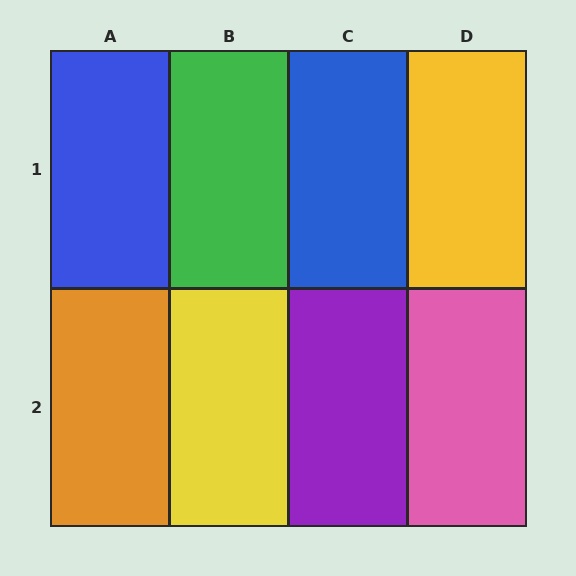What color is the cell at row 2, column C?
Purple.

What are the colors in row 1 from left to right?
Blue, green, blue, yellow.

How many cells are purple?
1 cell is purple.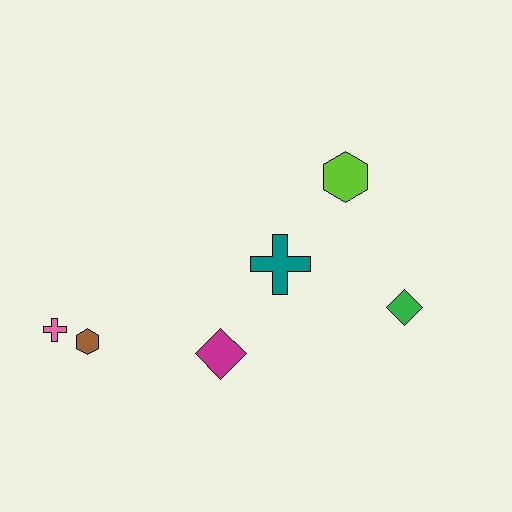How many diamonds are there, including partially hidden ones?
There are 2 diamonds.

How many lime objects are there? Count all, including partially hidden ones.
There is 1 lime object.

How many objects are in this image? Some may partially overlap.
There are 6 objects.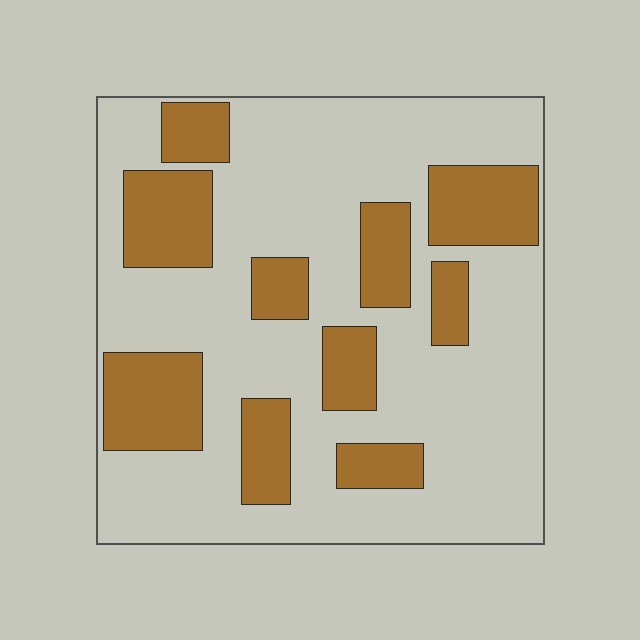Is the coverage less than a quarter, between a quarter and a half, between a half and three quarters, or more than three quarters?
Between a quarter and a half.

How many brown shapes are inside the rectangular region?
10.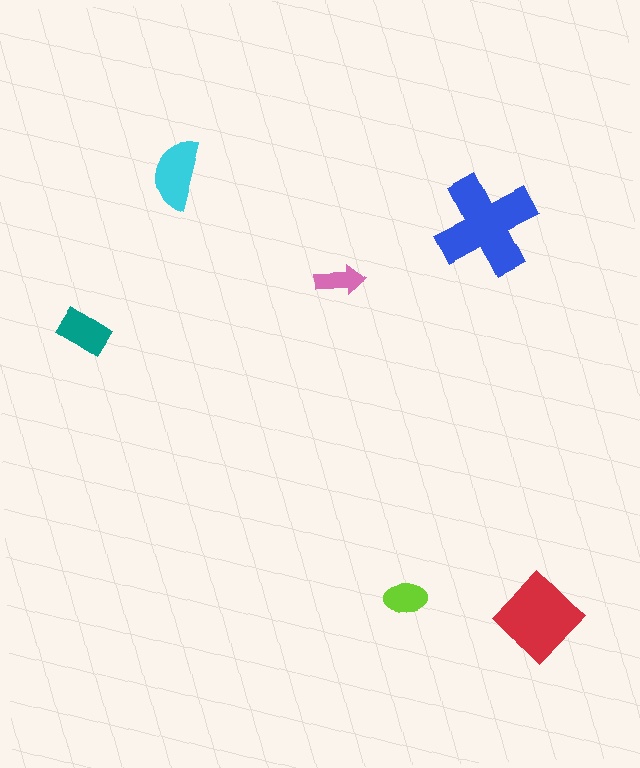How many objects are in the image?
There are 6 objects in the image.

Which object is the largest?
The blue cross.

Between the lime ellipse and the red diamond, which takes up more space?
The red diamond.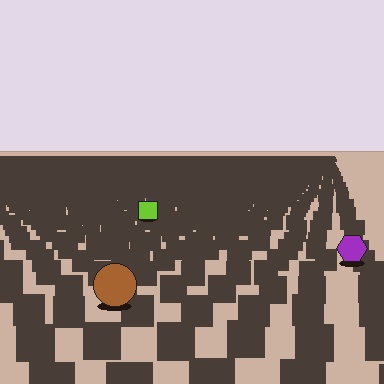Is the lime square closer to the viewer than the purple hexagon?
No. The purple hexagon is closer — you can tell from the texture gradient: the ground texture is coarser near it.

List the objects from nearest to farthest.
From nearest to farthest: the brown circle, the purple hexagon, the lime square.